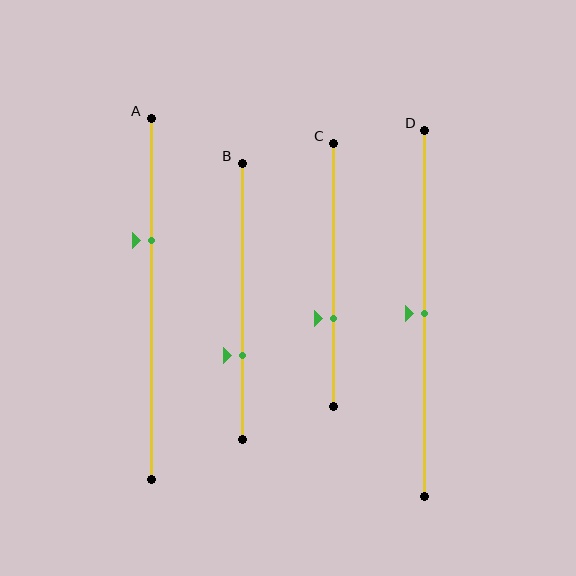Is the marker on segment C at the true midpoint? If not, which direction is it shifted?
No, the marker on segment C is shifted downward by about 17% of the segment length.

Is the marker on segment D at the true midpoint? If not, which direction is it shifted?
Yes, the marker on segment D is at the true midpoint.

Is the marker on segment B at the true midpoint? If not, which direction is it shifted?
No, the marker on segment B is shifted downward by about 20% of the segment length.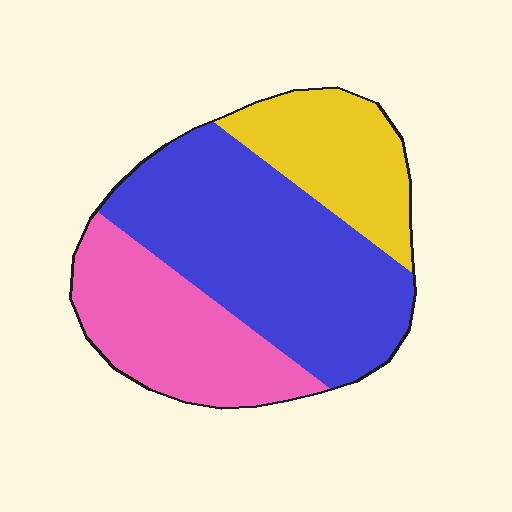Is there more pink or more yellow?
Pink.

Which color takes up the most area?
Blue, at roughly 50%.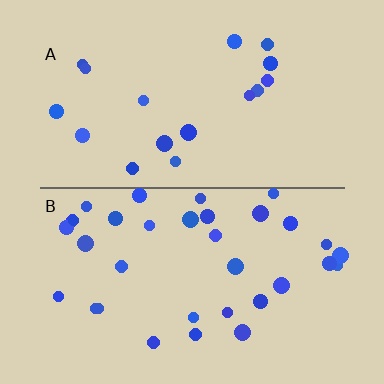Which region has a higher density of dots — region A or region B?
B (the bottom).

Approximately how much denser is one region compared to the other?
Approximately 1.9× — region B over region A.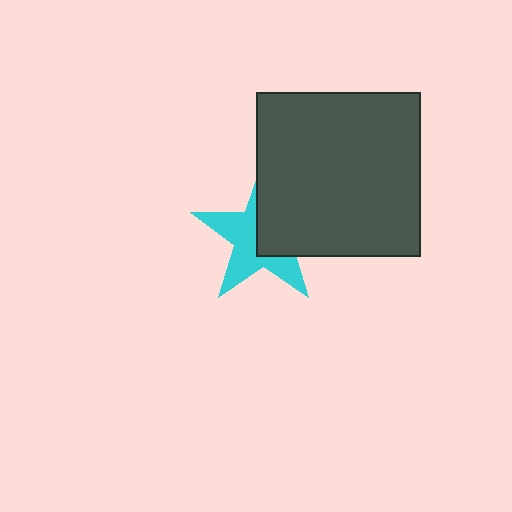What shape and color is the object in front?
The object in front is a dark gray square.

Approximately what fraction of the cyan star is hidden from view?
Roughly 47% of the cyan star is hidden behind the dark gray square.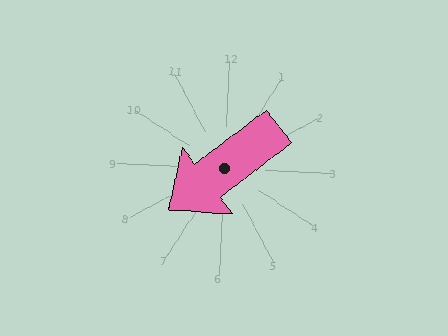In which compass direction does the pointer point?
Southwest.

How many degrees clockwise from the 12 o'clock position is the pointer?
Approximately 230 degrees.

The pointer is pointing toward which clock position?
Roughly 8 o'clock.